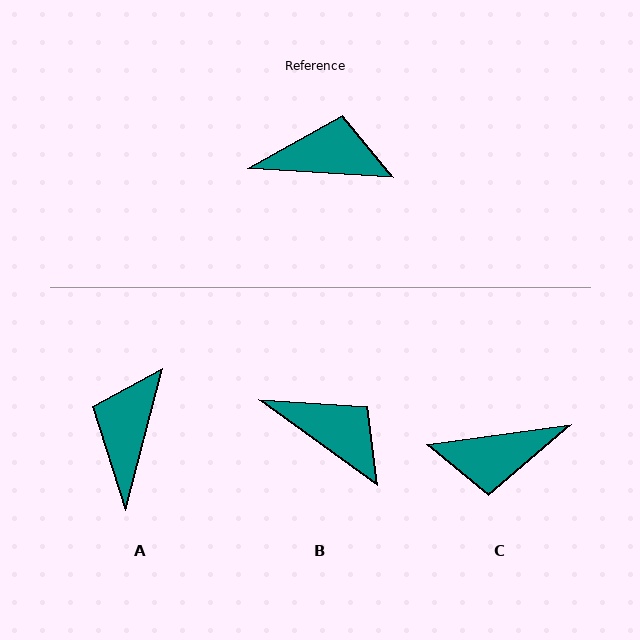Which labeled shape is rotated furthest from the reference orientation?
C, about 169 degrees away.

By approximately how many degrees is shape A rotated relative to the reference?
Approximately 78 degrees counter-clockwise.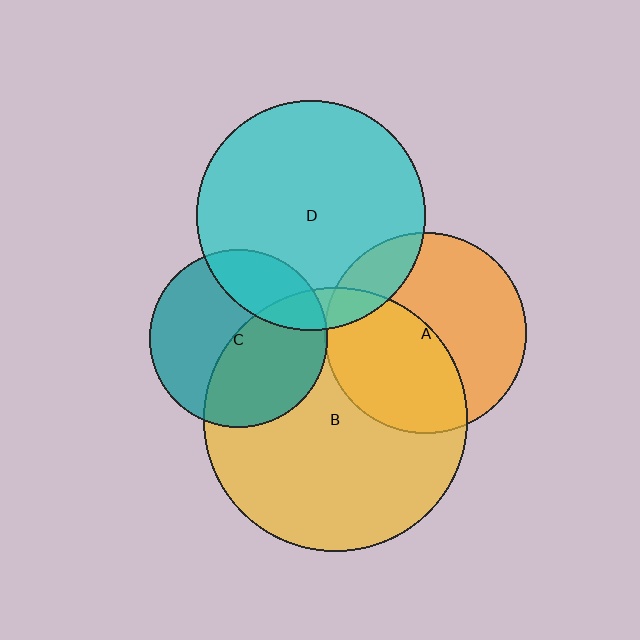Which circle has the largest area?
Circle B (yellow).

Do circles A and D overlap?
Yes.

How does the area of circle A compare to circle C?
Approximately 1.3 times.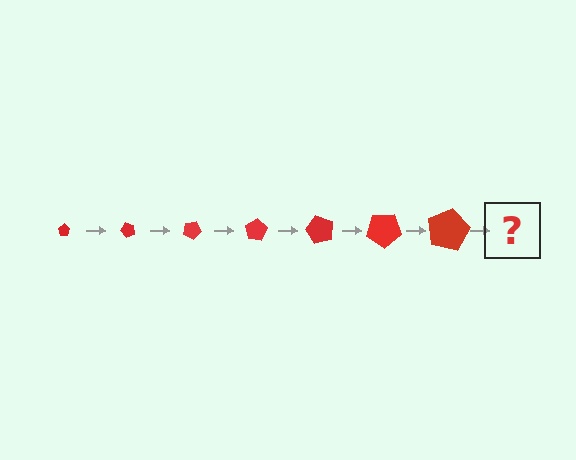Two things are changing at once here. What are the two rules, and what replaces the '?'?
The two rules are that the pentagon grows larger each step and it rotates 50 degrees each step. The '?' should be a pentagon, larger than the previous one and rotated 350 degrees from the start.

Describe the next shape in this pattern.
It should be a pentagon, larger than the previous one and rotated 350 degrees from the start.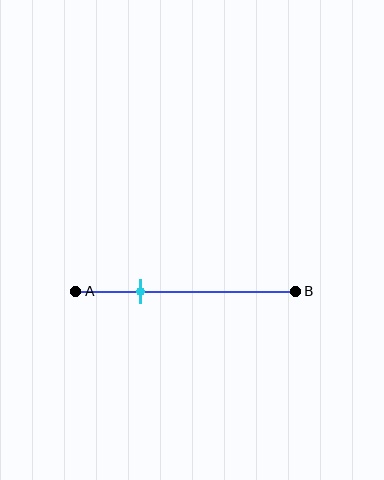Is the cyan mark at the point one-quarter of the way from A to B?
No, the mark is at about 30% from A, not at the 25% one-quarter point.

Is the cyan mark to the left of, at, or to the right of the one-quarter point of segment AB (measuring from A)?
The cyan mark is to the right of the one-quarter point of segment AB.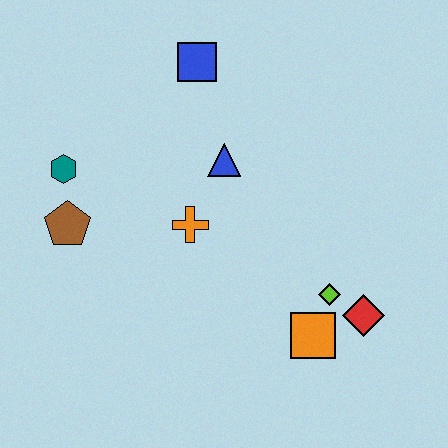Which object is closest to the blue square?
The blue triangle is closest to the blue square.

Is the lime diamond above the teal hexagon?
No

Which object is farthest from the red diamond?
The teal hexagon is farthest from the red diamond.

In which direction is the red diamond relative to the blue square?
The red diamond is below the blue square.